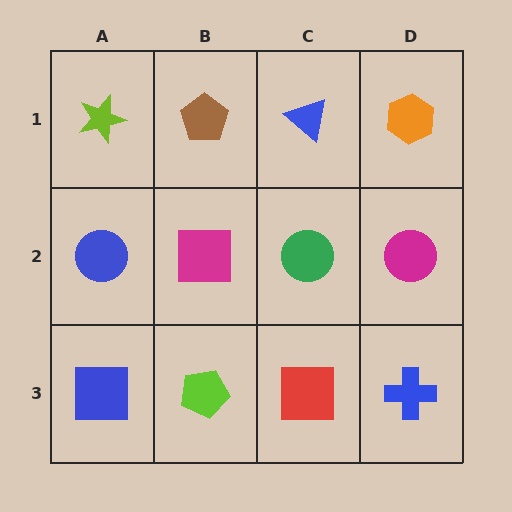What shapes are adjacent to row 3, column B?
A magenta square (row 2, column B), a blue square (row 3, column A), a red square (row 3, column C).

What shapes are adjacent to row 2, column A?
A lime star (row 1, column A), a blue square (row 3, column A), a magenta square (row 2, column B).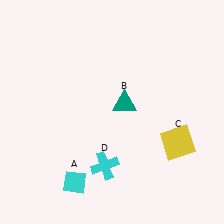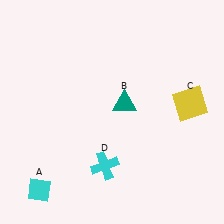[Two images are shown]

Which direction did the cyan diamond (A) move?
The cyan diamond (A) moved left.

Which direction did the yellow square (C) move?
The yellow square (C) moved up.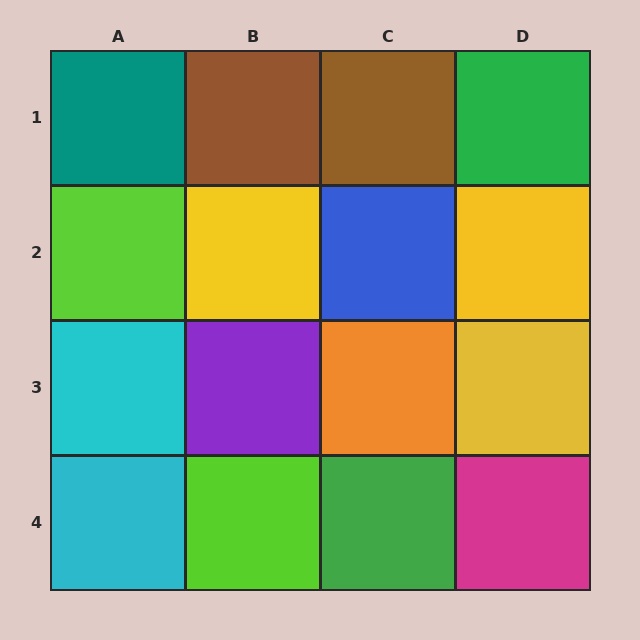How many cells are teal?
1 cell is teal.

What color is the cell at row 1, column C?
Brown.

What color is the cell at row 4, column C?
Green.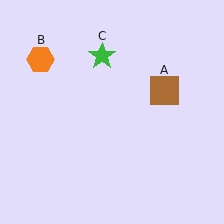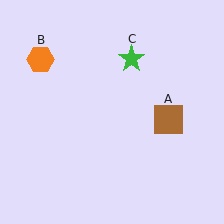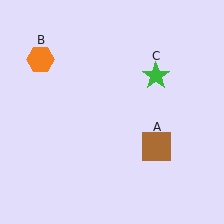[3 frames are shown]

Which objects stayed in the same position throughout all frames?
Orange hexagon (object B) remained stationary.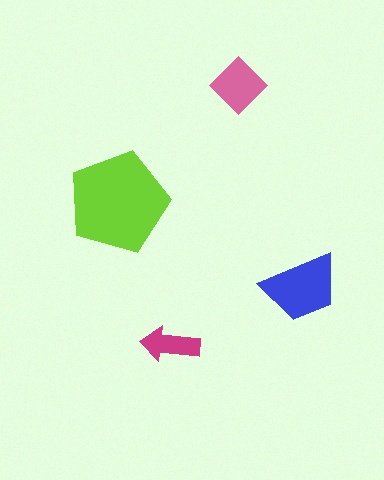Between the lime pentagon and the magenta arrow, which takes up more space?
The lime pentagon.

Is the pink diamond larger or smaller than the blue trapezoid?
Smaller.